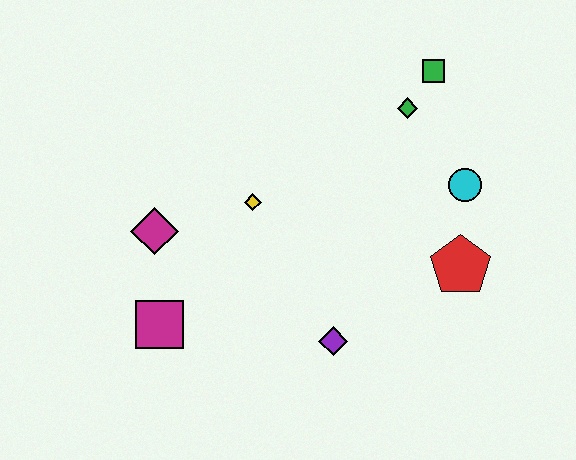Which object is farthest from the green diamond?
The magenta square is farthest from the green diamond.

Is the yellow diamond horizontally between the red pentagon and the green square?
No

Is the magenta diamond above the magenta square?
Yes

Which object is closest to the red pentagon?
The cyan circle is closest to the red pentagon.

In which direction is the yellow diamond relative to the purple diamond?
The yellow diamond is above the purple diamond.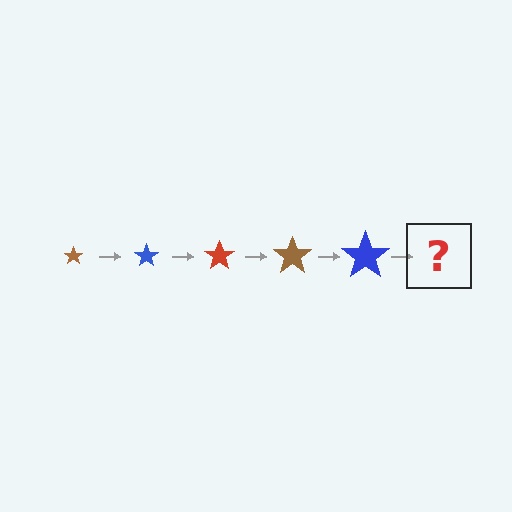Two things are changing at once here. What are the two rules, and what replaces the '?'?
The two rules are that the star grows larger each step and the color cycles through brown, blue, and red. The '?' should be a red star, larger than the previous one.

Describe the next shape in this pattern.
It should be a red star, larger than the previous one.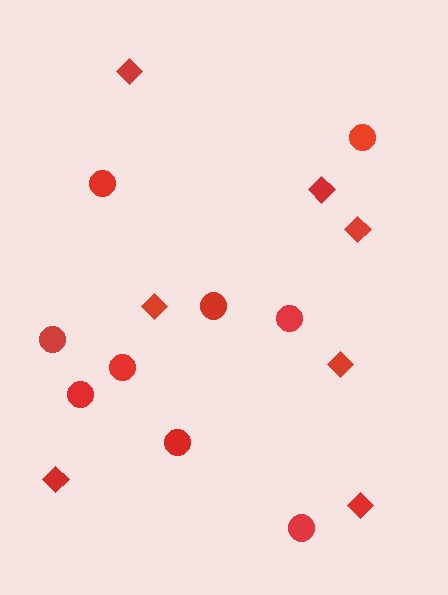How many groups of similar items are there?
There are 2 groups: one group of circles (9) and one group of diamonds (7).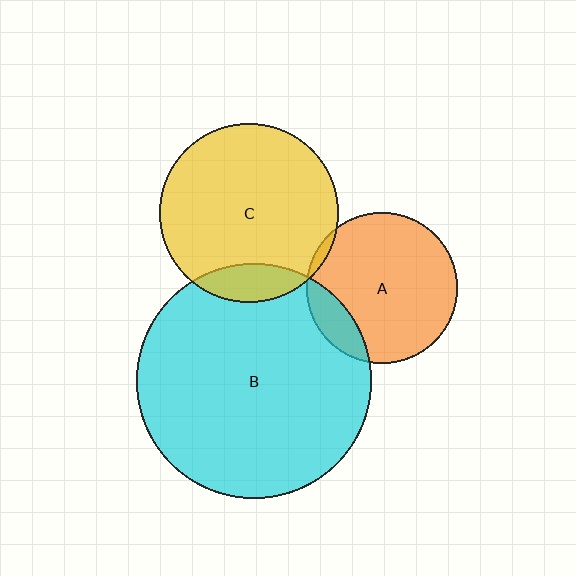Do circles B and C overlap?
Yes.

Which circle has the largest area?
Circle B (cyan).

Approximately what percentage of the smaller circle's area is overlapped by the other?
Approximately 10%.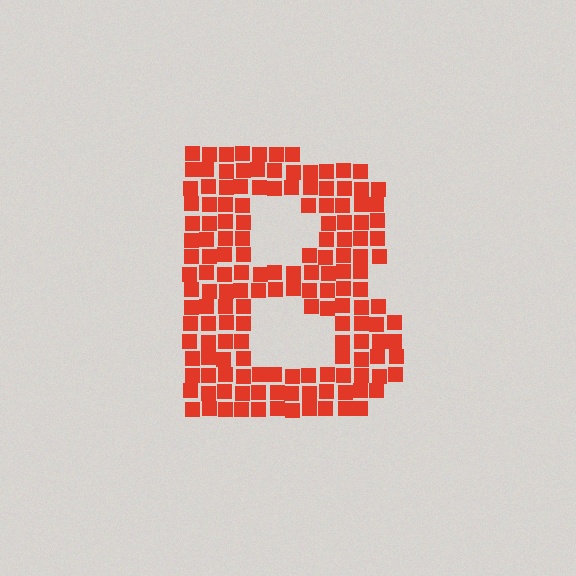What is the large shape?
The large shape is the letter B.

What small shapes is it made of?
It is made of small squares.